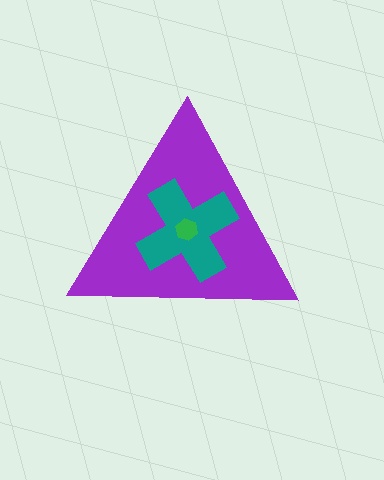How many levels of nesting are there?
3.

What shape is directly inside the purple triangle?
The teal cross.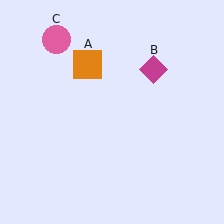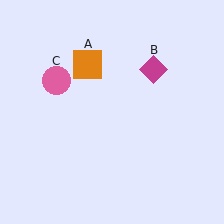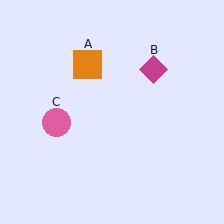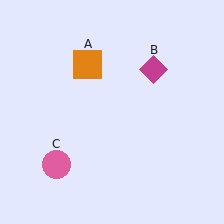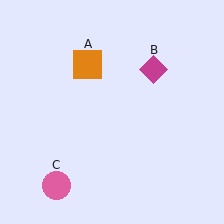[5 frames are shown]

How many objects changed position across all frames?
1 object changed position: pink circle (object C).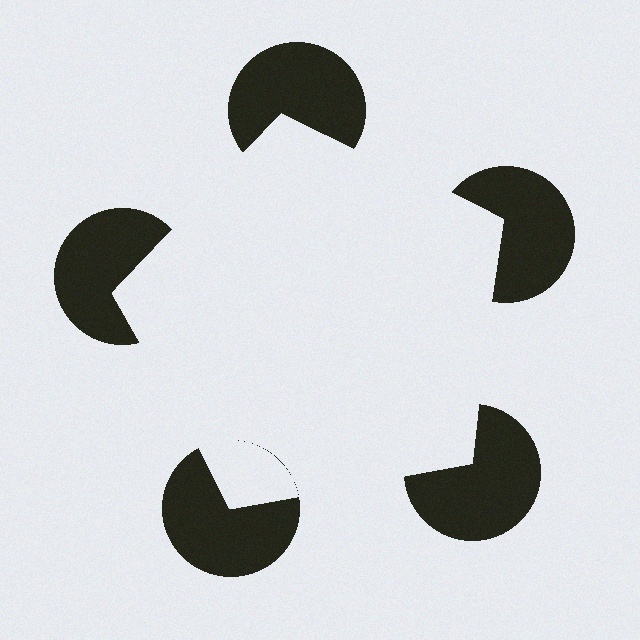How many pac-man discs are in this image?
There are 5 — one at each vertex of the illusory pentagon.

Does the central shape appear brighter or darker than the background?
It typically appears slightly brighter than the background, even though no actual brightness change is drawn.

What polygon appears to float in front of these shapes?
An illusory pentagon — its edges are inferred from the aligned wedge cuts in the pac-man discs, not physically drawn.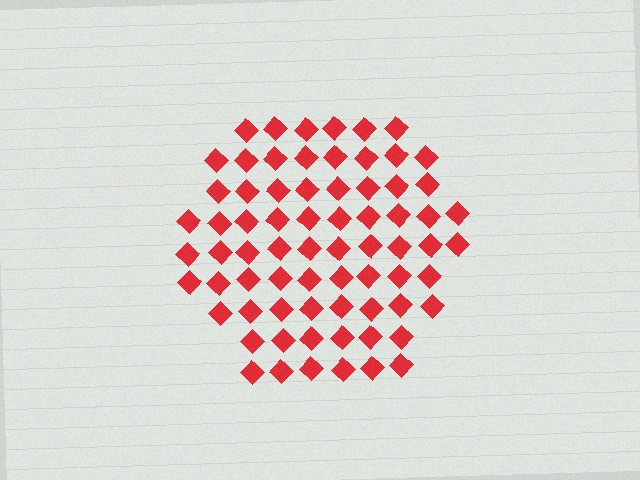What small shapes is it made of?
It is made of small diamonds.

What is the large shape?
The large shape is a hexagon.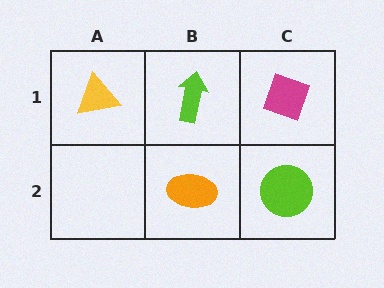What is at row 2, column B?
An orange ellipse.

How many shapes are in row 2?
2 shapes.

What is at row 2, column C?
A lime circle.